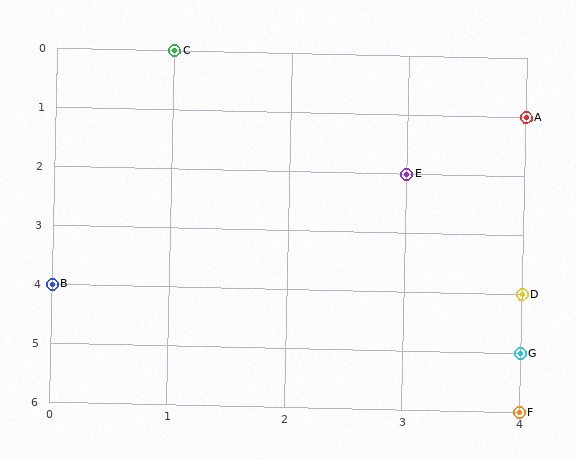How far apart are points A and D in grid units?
Points A and D are 3 rows apart.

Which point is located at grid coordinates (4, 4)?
Point D is at (4, 4).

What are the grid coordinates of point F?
Point F is at grid coordinates (4, 6).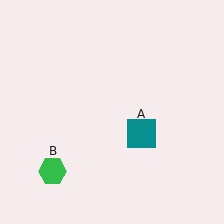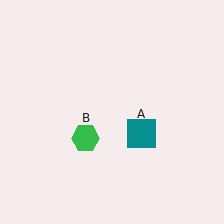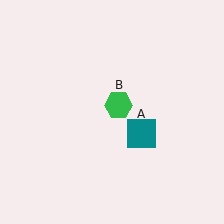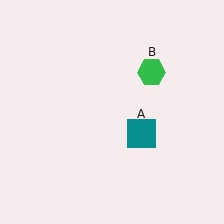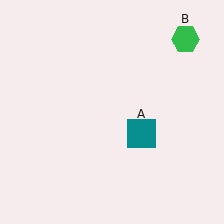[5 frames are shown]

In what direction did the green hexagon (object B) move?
The green hexagon (object B) moved up and to the right.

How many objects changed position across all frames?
1 object changed position: green hexagon (object B).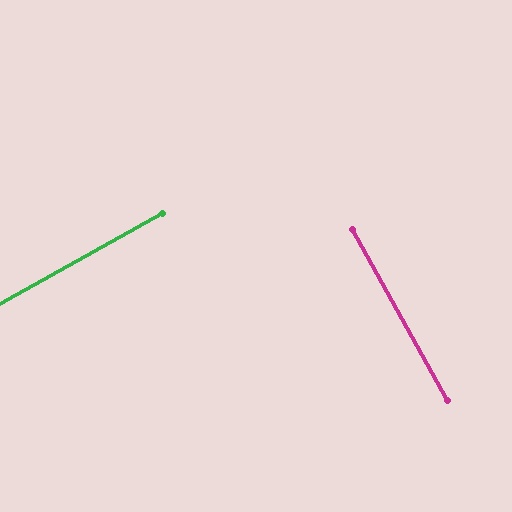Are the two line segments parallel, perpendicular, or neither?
Perpendicular — they meet at approximately 90°.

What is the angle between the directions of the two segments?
Approximately 90 degrees.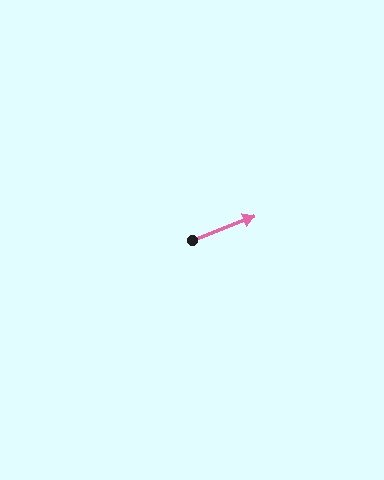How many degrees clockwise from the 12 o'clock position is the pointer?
Approximately 69 degrees.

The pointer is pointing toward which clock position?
Roughly 2 o'clock.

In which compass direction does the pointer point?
East.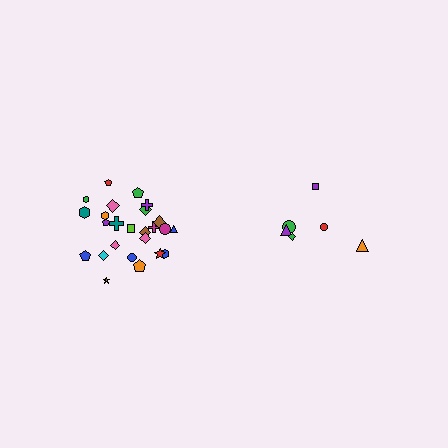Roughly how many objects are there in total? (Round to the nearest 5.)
Roughly 30 objects in total.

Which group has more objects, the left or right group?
The left group.